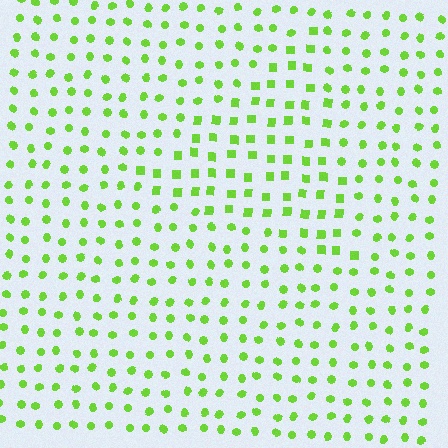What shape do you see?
I see a triangle.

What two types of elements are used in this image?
The image uses squares inside the triangle region and circles outside it.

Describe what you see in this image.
The image is filled with small lime elements arranged in a uniform grid. A triangle-shaped region contains squares, while the surrounding area contains circles. The boundary is defined purely by the change in element shape.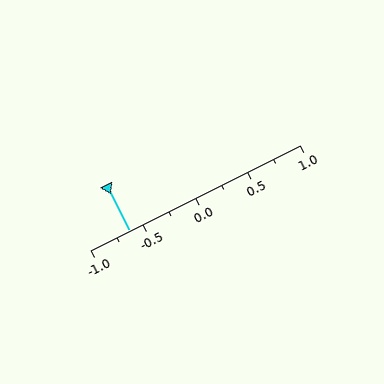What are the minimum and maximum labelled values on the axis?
The axis runs from -1.0 to 1.0.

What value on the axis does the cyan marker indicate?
The marker indicates approximately -0.62.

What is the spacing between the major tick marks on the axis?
The major ticks are spaced 0.5 apart.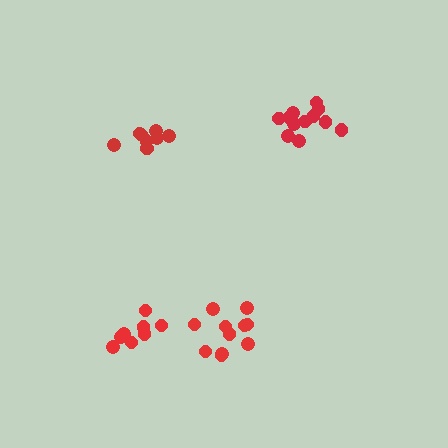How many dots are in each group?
Group 1: 8 dots, Group 2: 8 dots, Group 3: 11 dots, Group 4: 12 dots (39 total).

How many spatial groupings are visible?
There are 4 spatial groupings.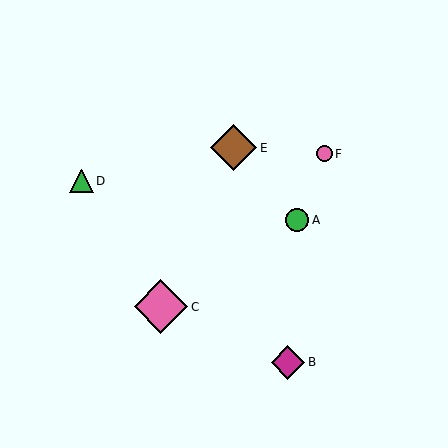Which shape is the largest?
The pink diamond (labeled C) is the largest.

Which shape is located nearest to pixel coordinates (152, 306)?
The pink diamond (labeled C) at (161, 307) is nearest to that location.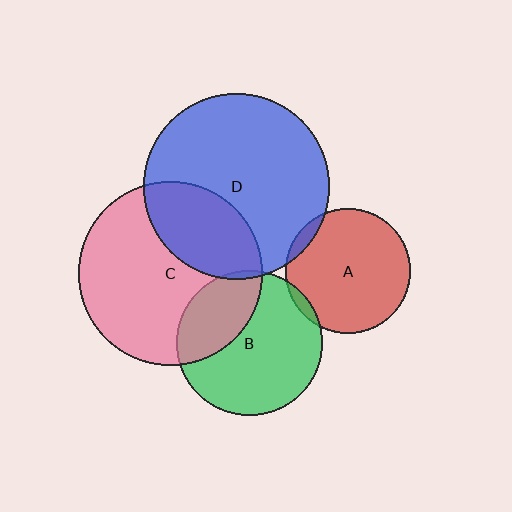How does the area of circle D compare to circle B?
Approximately 1.6 times.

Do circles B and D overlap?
Yes.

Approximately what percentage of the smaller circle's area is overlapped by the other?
Approximately 5%.